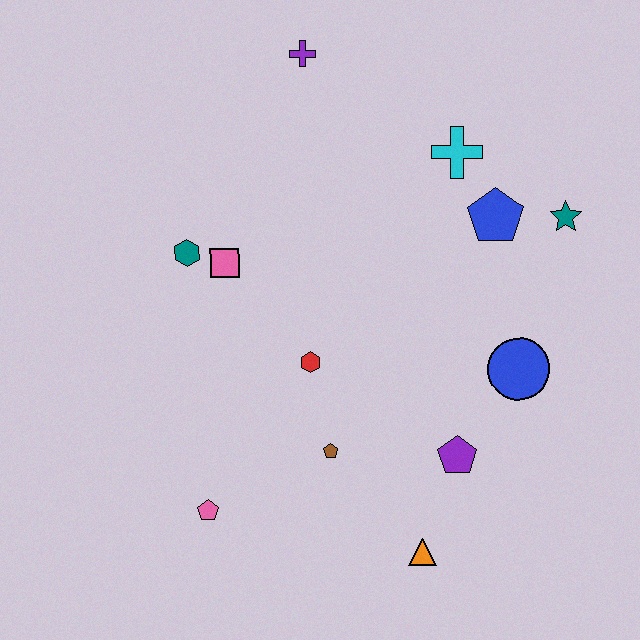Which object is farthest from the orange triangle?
The purple cross is farthest from the orange triangle.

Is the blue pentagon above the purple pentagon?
Yes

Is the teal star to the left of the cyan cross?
No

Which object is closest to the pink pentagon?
The brown pentagon is closest to the pink pentagon.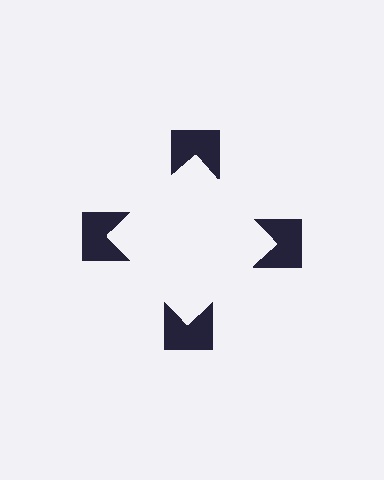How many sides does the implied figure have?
4 sides.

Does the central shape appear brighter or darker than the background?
It typically appears slightly brighter than the background, even though no actual brightness change is drawn.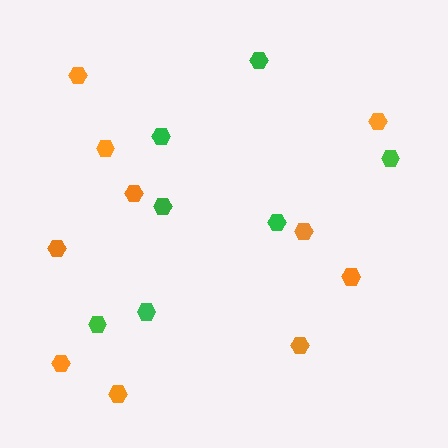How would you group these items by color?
There are 2 groups: one group of orange hexagons (10) and one group of green hexagons (7).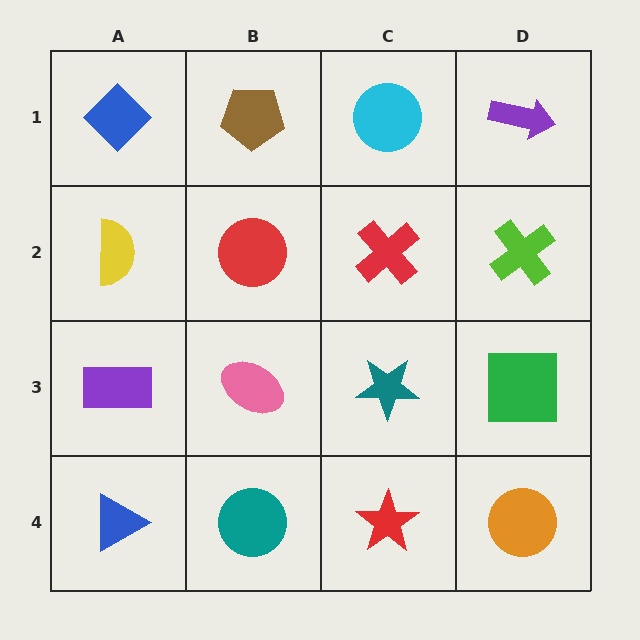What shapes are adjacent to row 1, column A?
A yellow semicircle (row 2, column A), a brown pentagon (row 1, column B).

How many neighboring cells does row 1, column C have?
3.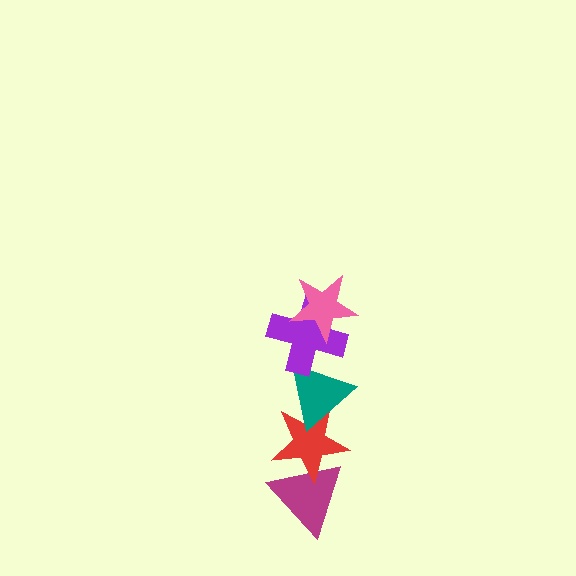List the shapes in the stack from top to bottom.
From top to bottom: the pink star, the purple cross, the teal triangle, the red star, the magenta triangle.